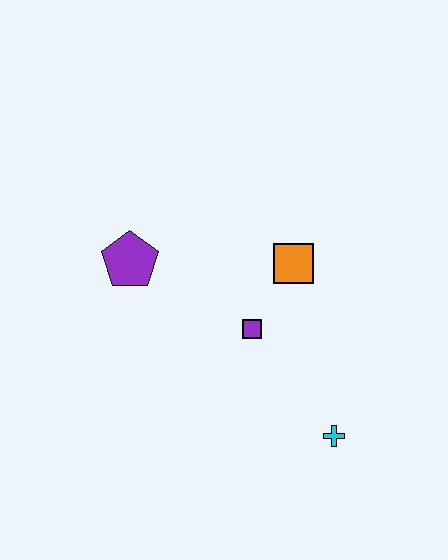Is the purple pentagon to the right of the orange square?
No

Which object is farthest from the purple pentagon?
The cyan cross is farthest from the purple pentagon.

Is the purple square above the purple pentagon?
No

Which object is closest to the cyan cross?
The purple square is closest to the cyan cross.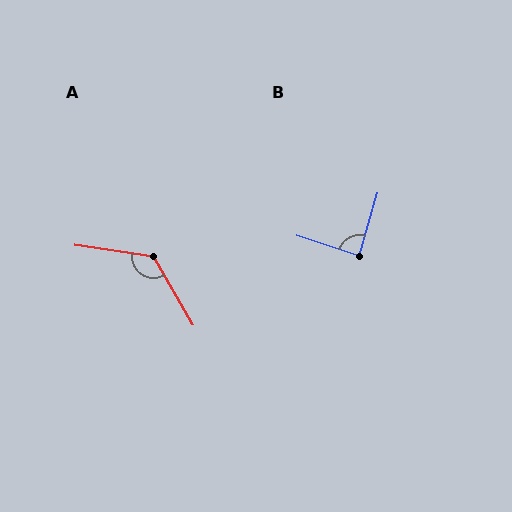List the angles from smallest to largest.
B (88°), A (128°).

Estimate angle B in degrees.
Approximately 88 degrees.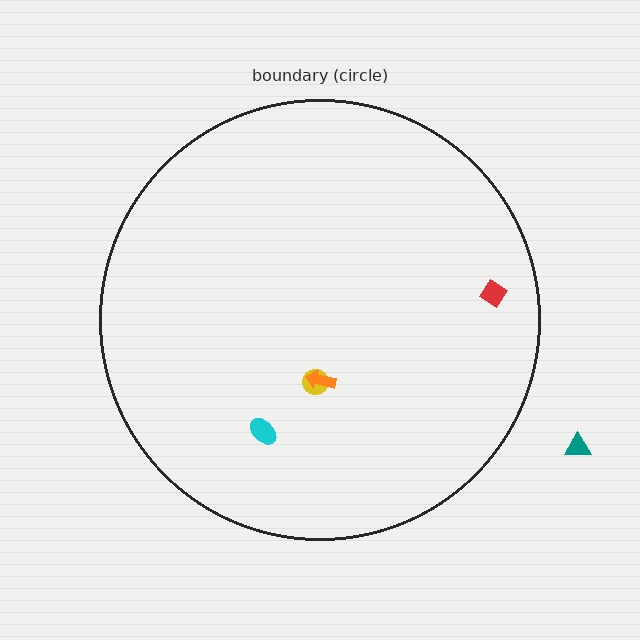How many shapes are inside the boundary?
4 inside, 1 outside.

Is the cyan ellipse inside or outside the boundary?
Inside.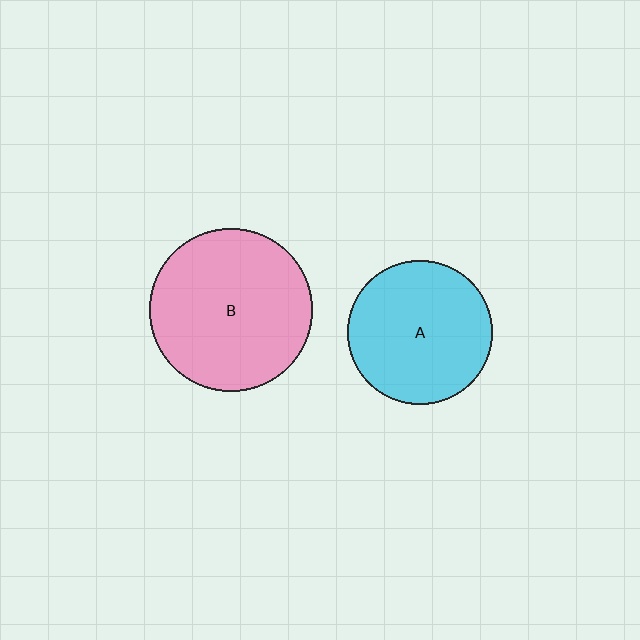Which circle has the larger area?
Circle B (pink).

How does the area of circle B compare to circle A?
Approximately 1.3 times.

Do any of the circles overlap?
No, none of the circles overlap.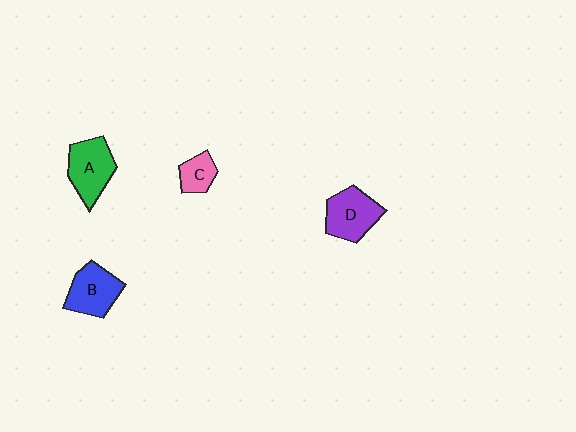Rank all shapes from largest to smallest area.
From largest to smallest: A (green), D (purple), B (blue), C (pink).